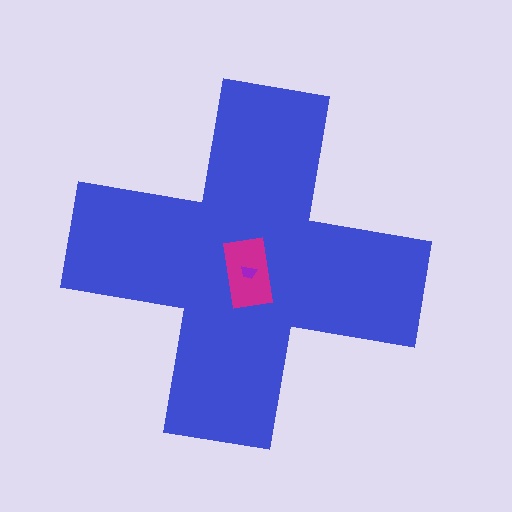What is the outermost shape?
The blue cross.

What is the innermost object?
The purple trapezoid.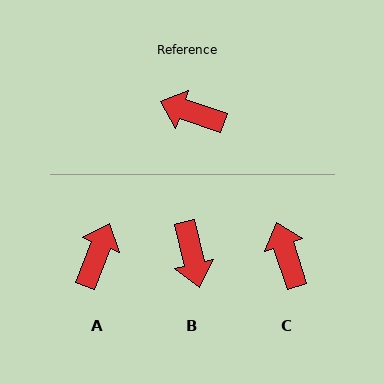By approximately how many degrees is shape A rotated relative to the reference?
Approximately 93 degrees clockwise.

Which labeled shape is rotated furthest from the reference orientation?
B, about 122 degrees away.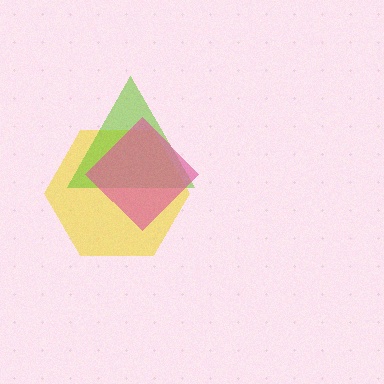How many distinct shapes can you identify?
There are 3 distinct shapes: a yellow hexagon, a lime triangle, a pink diamond.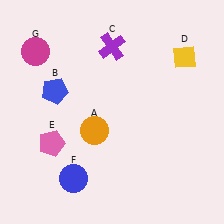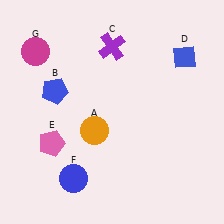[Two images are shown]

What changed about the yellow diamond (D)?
In Image 1, D is yellow. In Image 2, it changed to blue.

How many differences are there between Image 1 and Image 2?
There is 1 difference between the two images.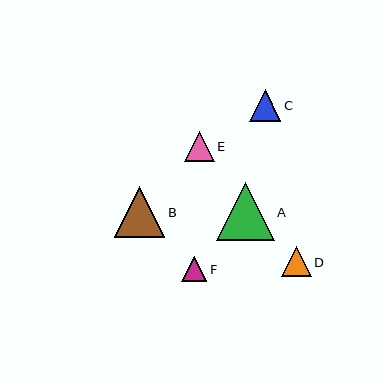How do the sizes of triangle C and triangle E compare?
Triangle C and triangle E are approximately the same size.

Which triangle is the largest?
Triangle A is the largest with a size of approximately 58 pixels.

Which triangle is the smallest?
Triangle F is the smallest with a size of approximately 25 pixels.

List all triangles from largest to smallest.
From largest to smallest: A, B, C, E, D, F.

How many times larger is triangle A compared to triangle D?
Triangle A is approximately 1.9 times the size of triangle D.